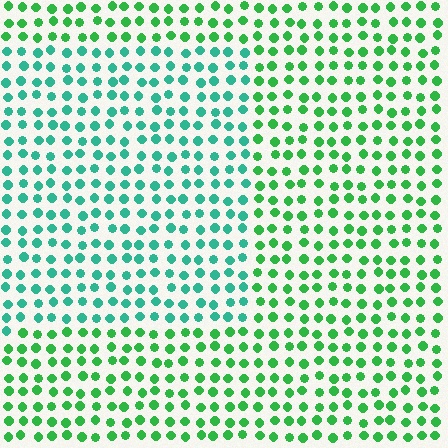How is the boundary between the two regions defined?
The boundary is defined purely by a slight shift in hue (about 34 degrees). Spacing, size, and orientation are identical on both sides.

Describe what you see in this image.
The image is filled with small green elements in a uniform arrangement. A rectangle-shaped region is visible where the elements are tinted to a slightly different hue, forming a subtle color boundary.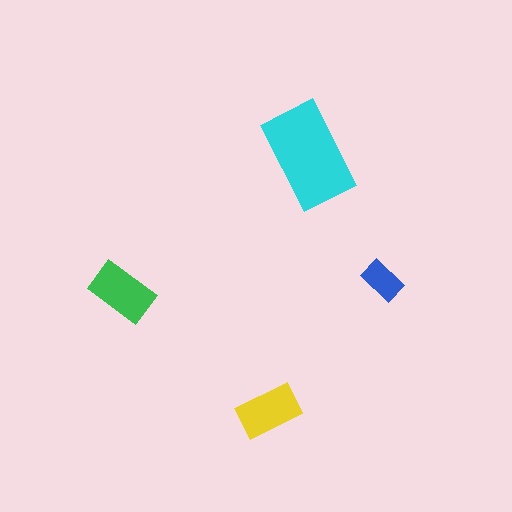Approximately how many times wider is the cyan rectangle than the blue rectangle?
About 2.5 times wider.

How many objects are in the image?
There are 4 objects in the image.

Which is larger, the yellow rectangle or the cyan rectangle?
The cyan one.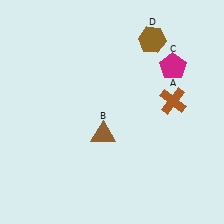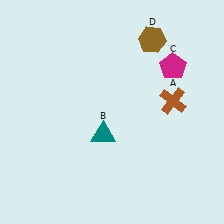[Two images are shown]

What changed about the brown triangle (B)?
In Image 1, B is brown. In Image 2, it changed to teal.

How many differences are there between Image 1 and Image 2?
There is 1 difference between the two images.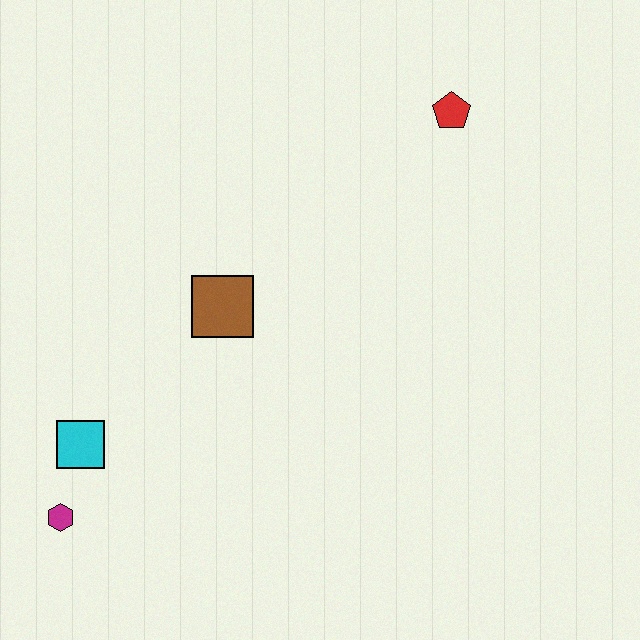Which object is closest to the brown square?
The cyan square is closest to the brown square.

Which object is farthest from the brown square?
The red pentagon is farthest from the brown square.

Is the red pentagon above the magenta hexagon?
Yes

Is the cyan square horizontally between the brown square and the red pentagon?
No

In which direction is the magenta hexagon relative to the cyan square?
The magenta hexagon is below the cyan square.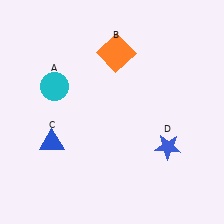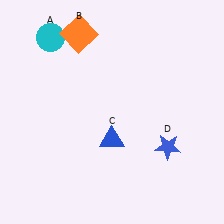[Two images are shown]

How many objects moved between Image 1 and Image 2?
3 objects moved between the two images.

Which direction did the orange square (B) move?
The orange square (B) moved left.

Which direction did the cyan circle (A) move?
The cyan circle (A) moved up.